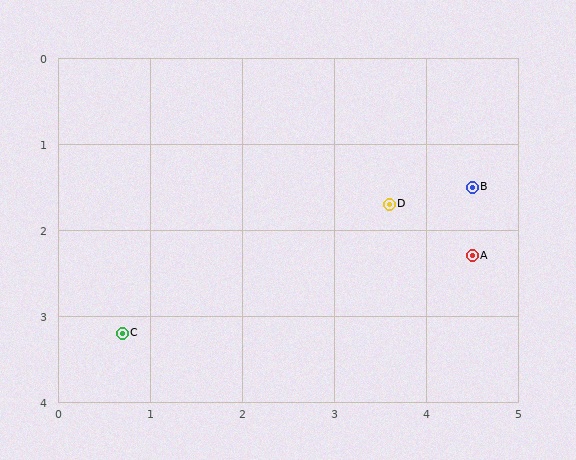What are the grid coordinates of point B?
Point B is at approximately (4.5, 1.5).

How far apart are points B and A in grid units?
Points B and A are about 0.8 grid units apart.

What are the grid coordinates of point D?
Point D is at approximately (3.6, 1.7).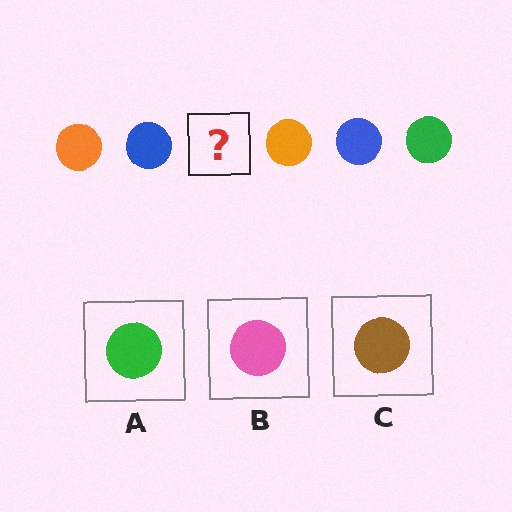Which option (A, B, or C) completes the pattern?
A.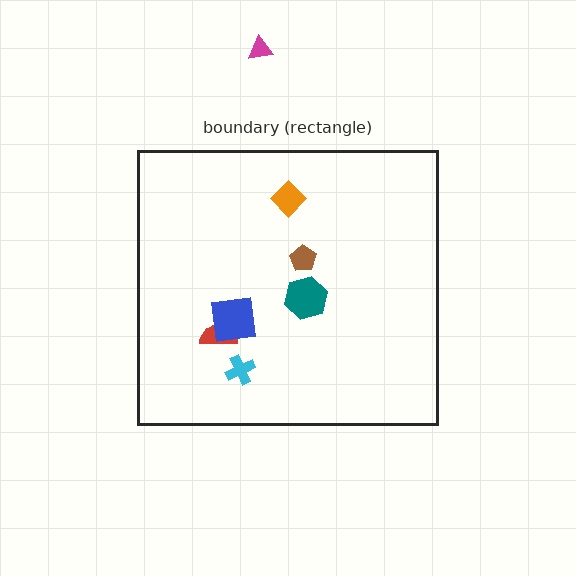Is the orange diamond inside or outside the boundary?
Inside.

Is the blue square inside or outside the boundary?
Inside.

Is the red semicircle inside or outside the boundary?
Inside.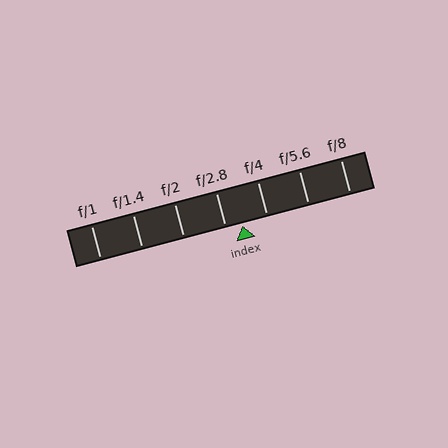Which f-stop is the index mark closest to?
The index mark is closest to f/2.8.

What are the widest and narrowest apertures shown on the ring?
The widest aperture shown is f/1 and the narrowest is f/8.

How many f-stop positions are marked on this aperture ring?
There are 7 f-stop positions marked.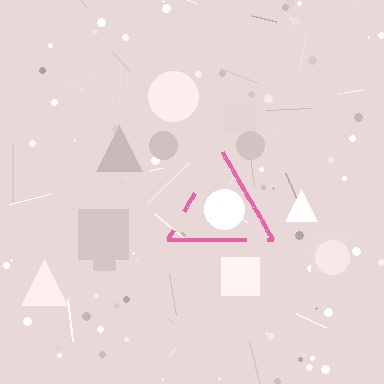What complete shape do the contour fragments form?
The contour fragments form a triangle.